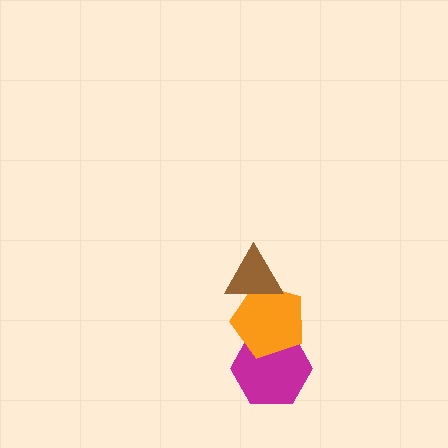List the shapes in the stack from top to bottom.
From top to bottom: the brown triangle, the orange pentagon, the magenta hexagon.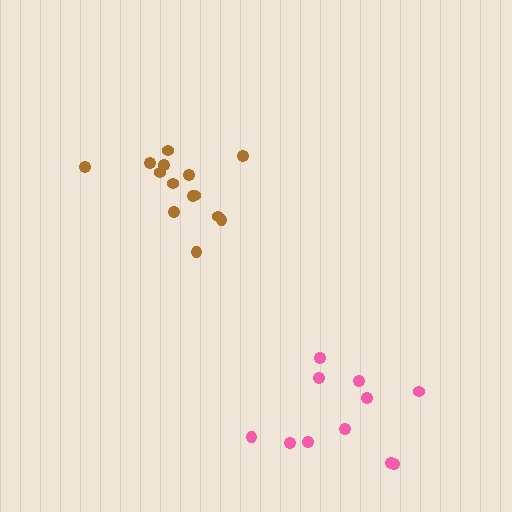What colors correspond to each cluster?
The clusters are colored: brown, pink.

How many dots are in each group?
Group 1: 14 dots, Group 2: 11 dots (25 total).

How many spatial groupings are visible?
There are 2 spatial groupings.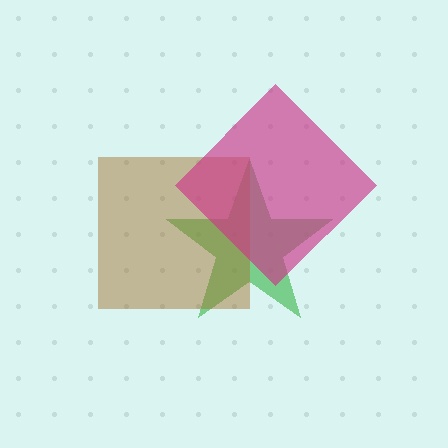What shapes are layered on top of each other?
The layered shapes are: a green star, a brown square, a magenta diamond.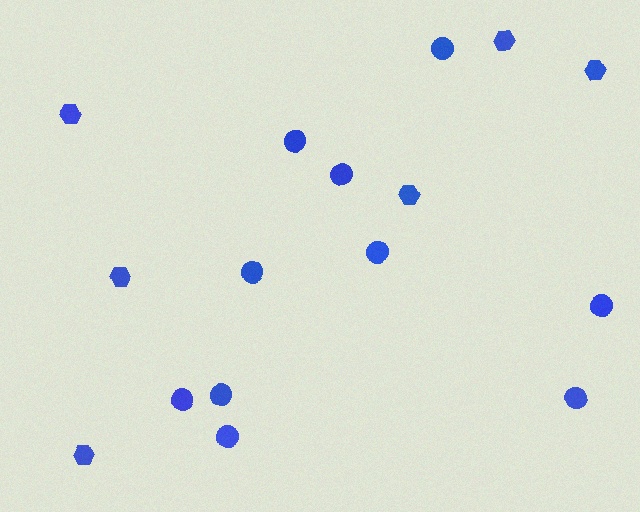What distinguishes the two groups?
There are 2 groups: one group of circles (10) and one group of hexagons (6).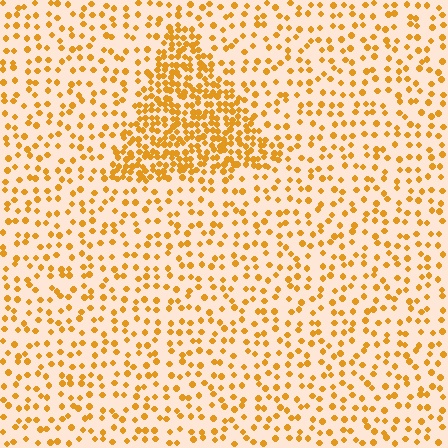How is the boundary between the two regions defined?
The boundary is defined by a change in element density (approximately 2.6x ratio). All elements are the same color, size, and shape.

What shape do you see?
I see a triangle.